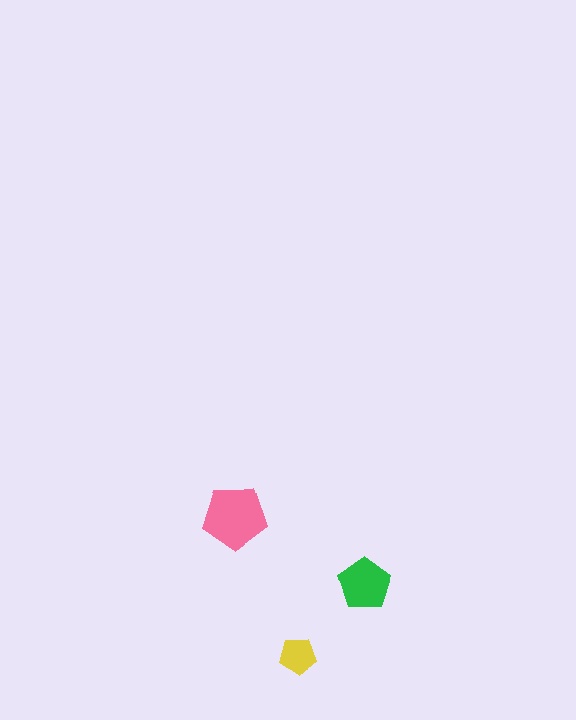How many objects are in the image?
There are 3 objects in the image.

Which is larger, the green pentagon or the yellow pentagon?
The green one.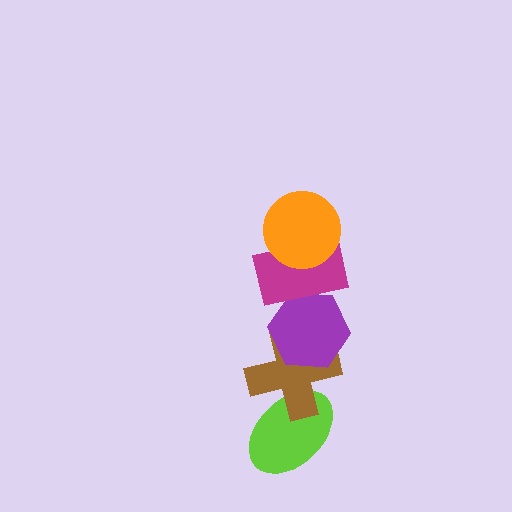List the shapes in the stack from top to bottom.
From top to bottom: the orange circle, the magenta rectangle, the purple hexagon, the brown cross, the lime ellipse.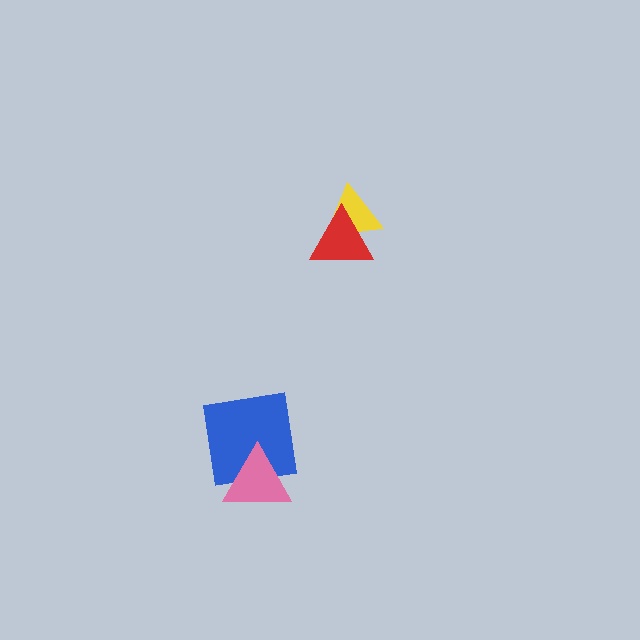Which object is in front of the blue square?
The pink triangle is in front of the blue square.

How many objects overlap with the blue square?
1 object overlaps with the blue square.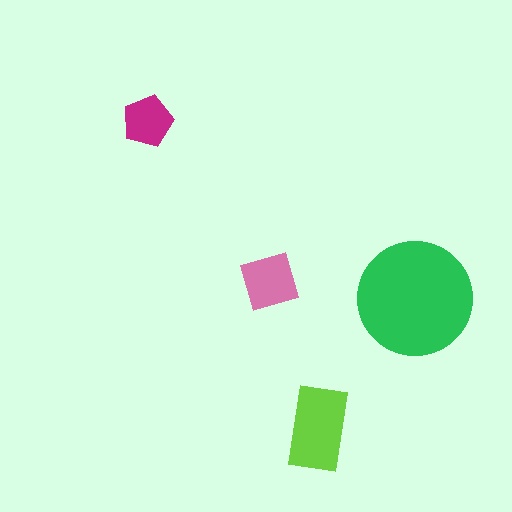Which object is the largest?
The green circle.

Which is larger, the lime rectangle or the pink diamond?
The lime rectangle.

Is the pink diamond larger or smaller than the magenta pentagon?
Larger.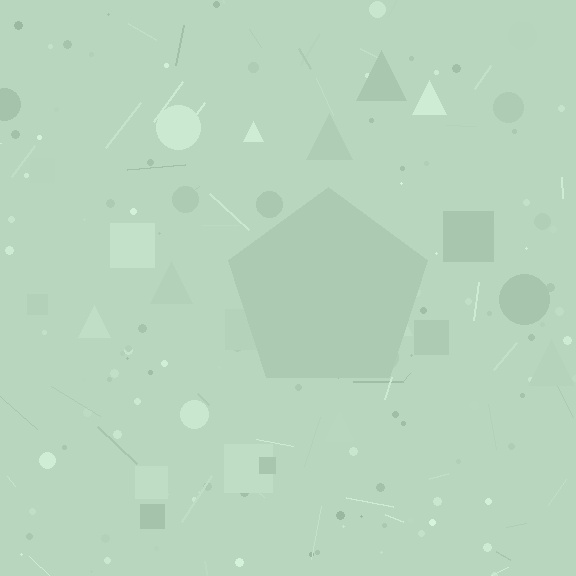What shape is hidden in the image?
A pentagon is hidden in the image.